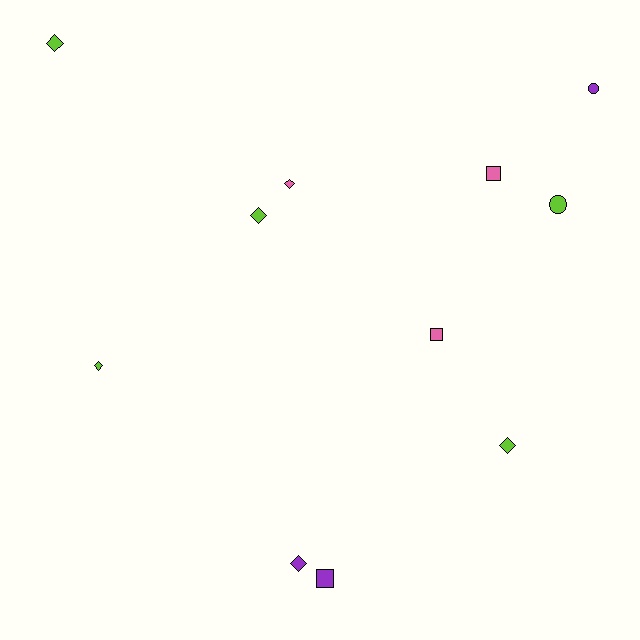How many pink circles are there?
There are no pink circles.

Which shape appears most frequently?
Diamond, with 6 objects.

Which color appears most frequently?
Lime, with 5 objects.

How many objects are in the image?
There are 11 objects.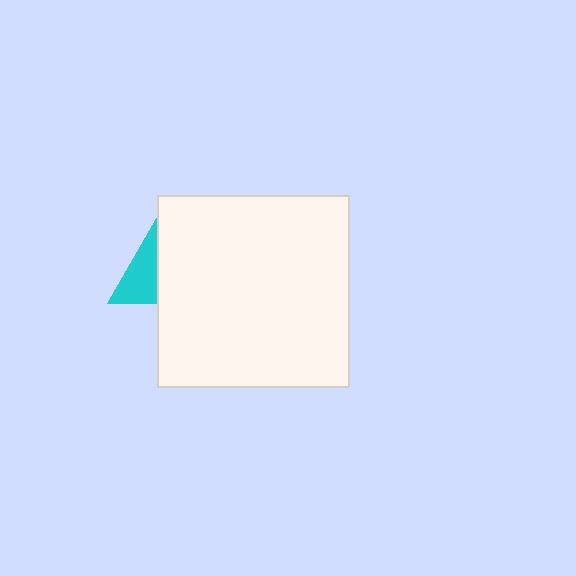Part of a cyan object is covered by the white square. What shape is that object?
It is a triangle.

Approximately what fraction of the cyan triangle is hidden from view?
Roughly 55% of the cyan triangle is hidden behind the white square.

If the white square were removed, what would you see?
You would see the complete cyan triangle.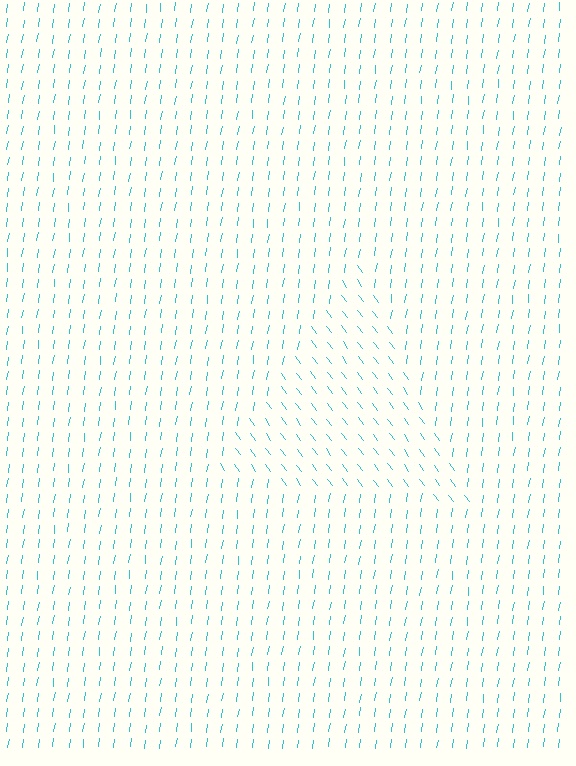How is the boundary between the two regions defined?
The boundary is defined purely by a change in line orientation (approximately 45 degrees difference). All lines are the same color and thickness.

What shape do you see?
I see a triangle.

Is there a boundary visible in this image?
Yes, there is a texture boundary formed by a change in line orientation.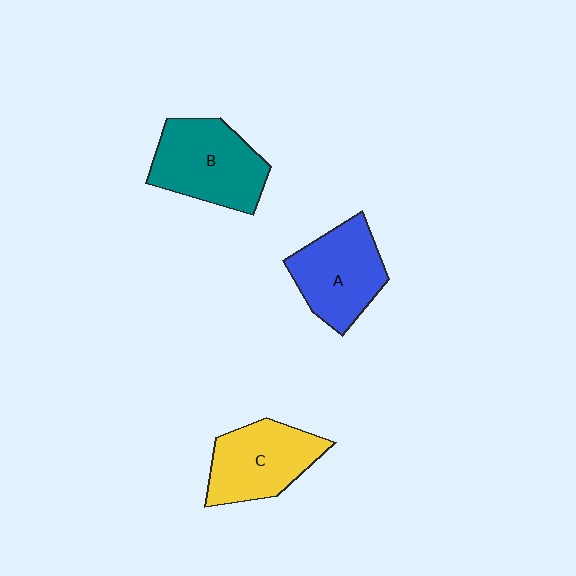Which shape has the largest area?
Shape B (teal).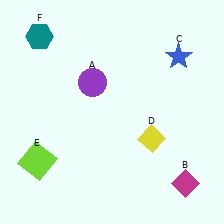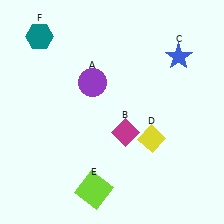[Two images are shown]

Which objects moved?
The objects that moved are: the magenta diamond (B), the lime square (E).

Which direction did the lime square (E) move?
The lime square (E) moved right.